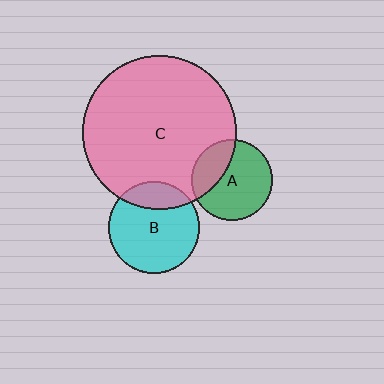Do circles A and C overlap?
Yes.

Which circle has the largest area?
Circle C (pink).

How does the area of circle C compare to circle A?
Approximately 3.6 times.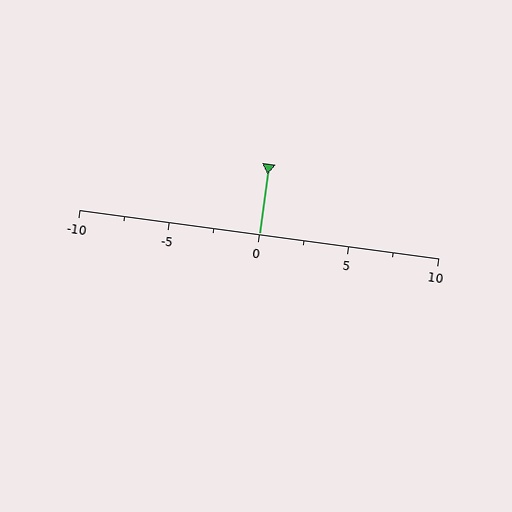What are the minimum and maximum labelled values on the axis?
The axis runs from -10 to 10.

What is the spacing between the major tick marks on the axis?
The major ticks are spaced 5 apart.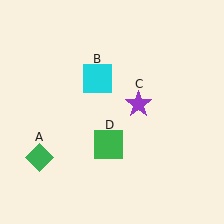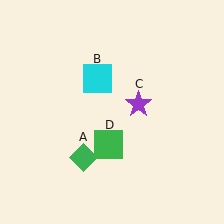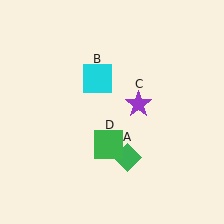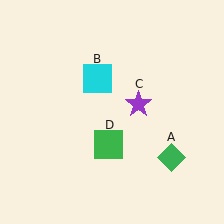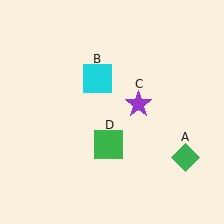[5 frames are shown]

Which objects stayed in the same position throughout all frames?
Cyan square (object B) and purple star (object C) and green square (object D) remained stationary.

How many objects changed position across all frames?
1 object changed position: green diamond (object A).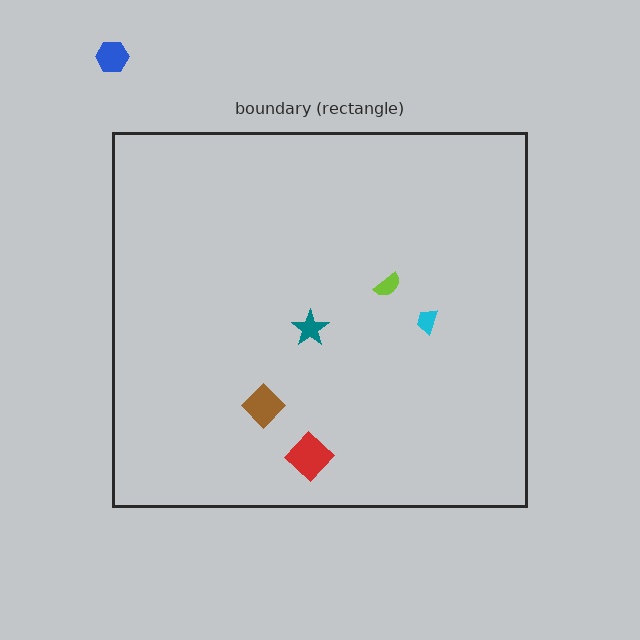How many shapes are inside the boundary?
5 inside, 1 outside.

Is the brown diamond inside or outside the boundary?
Inside.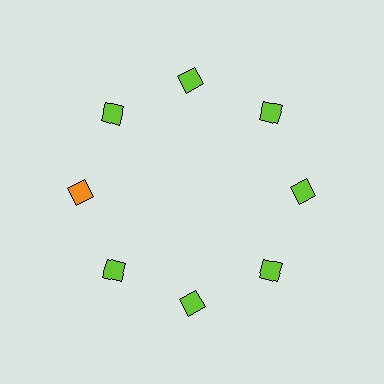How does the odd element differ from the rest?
It has a different color: orange instead of lime.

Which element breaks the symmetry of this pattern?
The orange diamond at roughly the 9 o'clock position breaks the symmetry. All other shapes are lime diamonds.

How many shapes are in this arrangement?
There are 8 shapes arranged in a ring pattern.